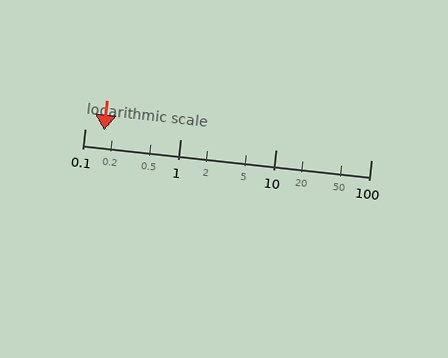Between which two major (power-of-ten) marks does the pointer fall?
The pointer is between 0.1 and 1.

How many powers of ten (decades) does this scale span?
The scale spans 3 decades, from 0.1 to 100.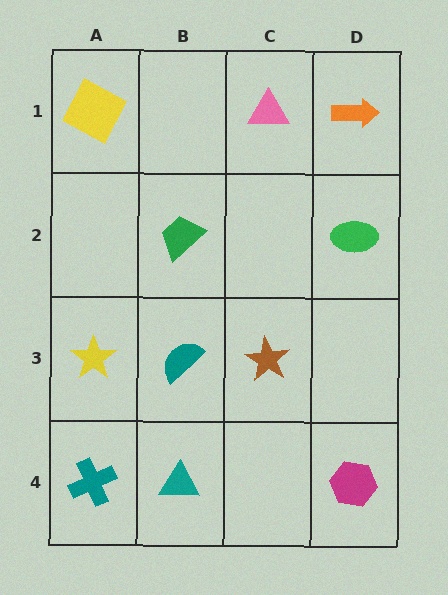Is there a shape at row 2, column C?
No, that cell is empty.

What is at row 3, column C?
A brown star.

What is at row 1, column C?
A pink triangle.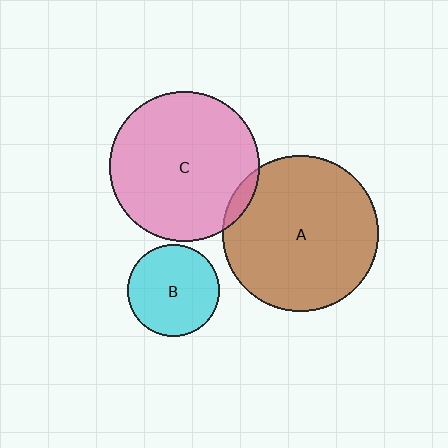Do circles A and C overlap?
Yes.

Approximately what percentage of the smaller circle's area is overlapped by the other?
Approximately 5%.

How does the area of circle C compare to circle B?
Approximately 2.7 times.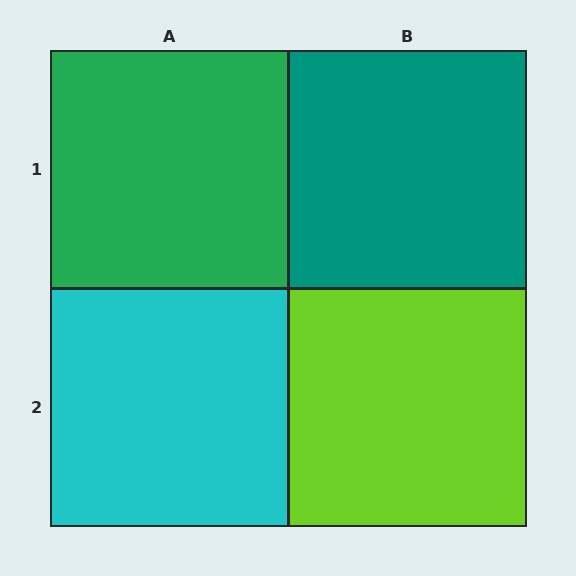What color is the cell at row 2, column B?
Lime.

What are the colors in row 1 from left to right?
Green, teal.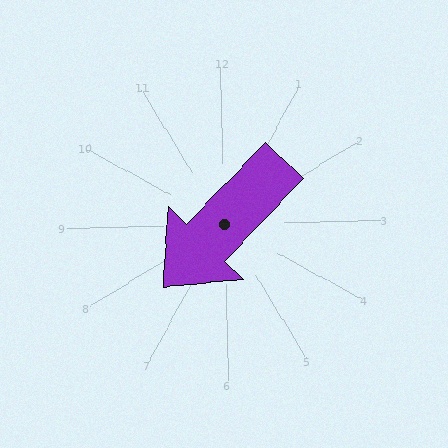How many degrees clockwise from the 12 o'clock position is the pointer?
Approximately 225 degrees.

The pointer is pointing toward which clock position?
Roughly 8 o'clock.